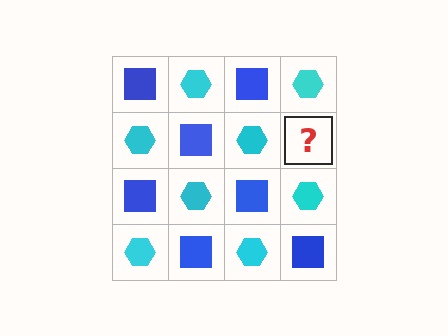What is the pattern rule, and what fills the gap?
The rule is that it alternates blue square and cyan hexagon in a checkerboard pattern. The gap should be filled with a blue square.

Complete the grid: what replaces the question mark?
The question mark should be replaced with a blue square.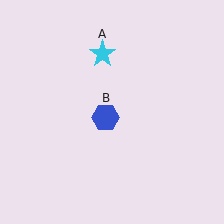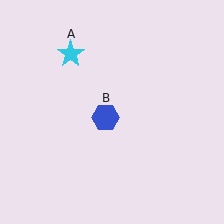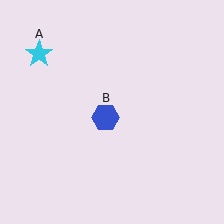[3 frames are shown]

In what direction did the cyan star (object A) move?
The cyan star (object A) moved left.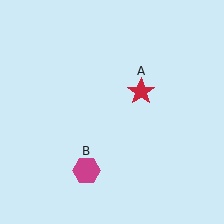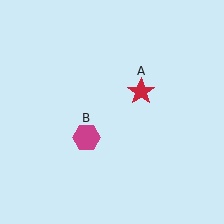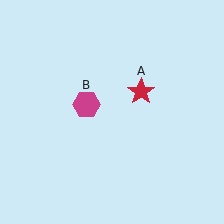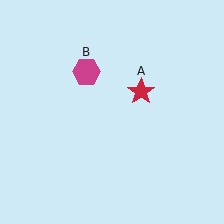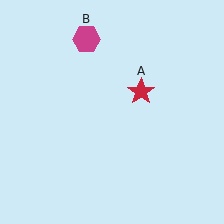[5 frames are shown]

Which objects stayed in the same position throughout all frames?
Red star (object A) remained stationary.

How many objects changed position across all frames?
1 object changed position: magenta hexagon (object B).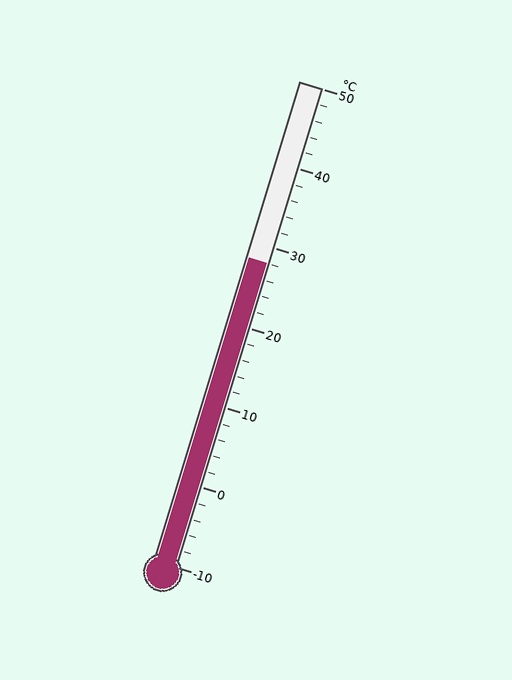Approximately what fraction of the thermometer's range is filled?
The thermometer is filled to approximately 65% of its range.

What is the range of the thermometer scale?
The thermometer scale ranges from -10°C to 50°C.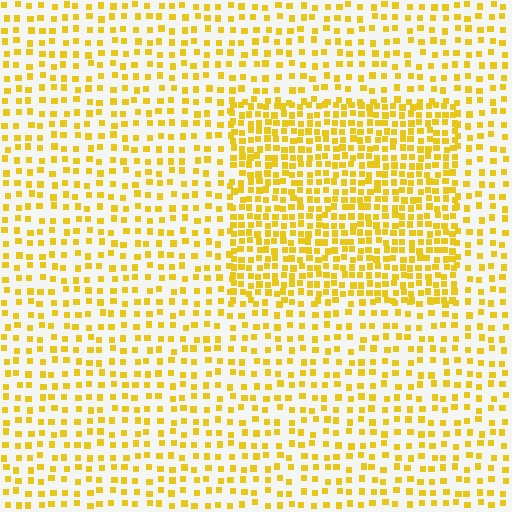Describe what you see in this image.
The image contains small yellow elements arranged at two different densities. A rectangle-shaped region is visible where the elements are more densely packed than the surrounding area.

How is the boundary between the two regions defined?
The boundary is defined by a change in element density (approximately 2.0x ratio). All elements are the same color, size, and shape.